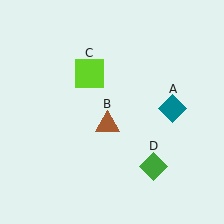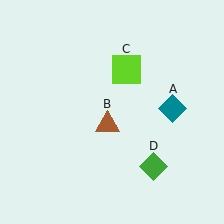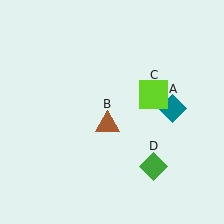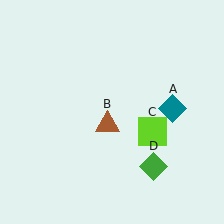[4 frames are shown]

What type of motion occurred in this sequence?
The lime square (object C) rotated clockwise around the center of the scene.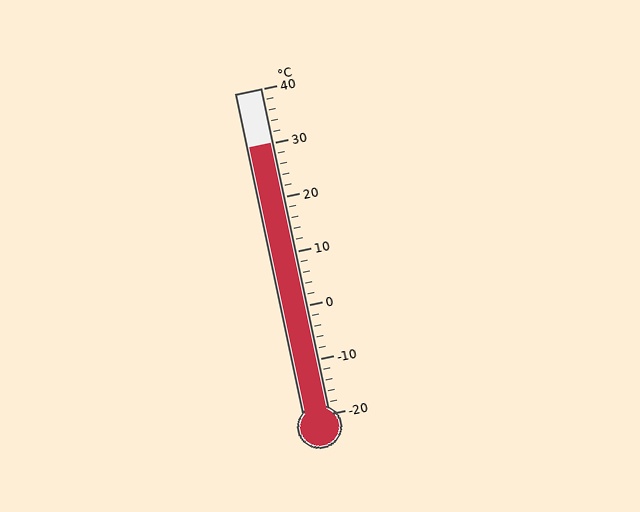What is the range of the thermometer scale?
The thermometer scale ranges from -20°C to 40°C.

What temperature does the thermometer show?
The thermometer shows approximately 30°C.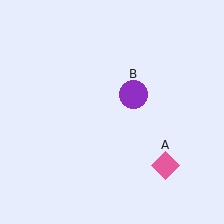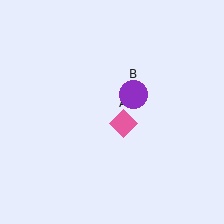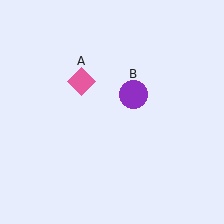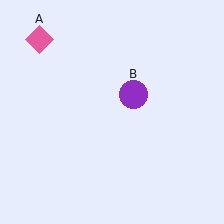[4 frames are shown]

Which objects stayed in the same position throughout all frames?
Purple circle (object B) remained stationary.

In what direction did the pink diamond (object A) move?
The pink diamond (object A) moved up and to the left.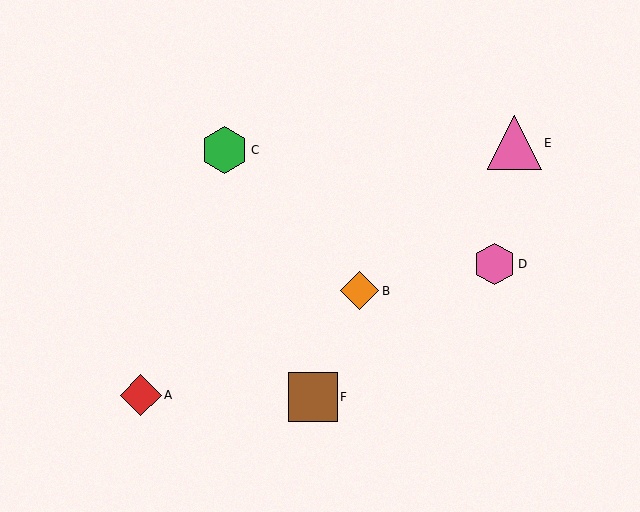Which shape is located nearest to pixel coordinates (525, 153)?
The pink triangle (labeled E) at (514, 143) is nearest to that location.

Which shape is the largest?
The pink triangle (labeled E) is the largest.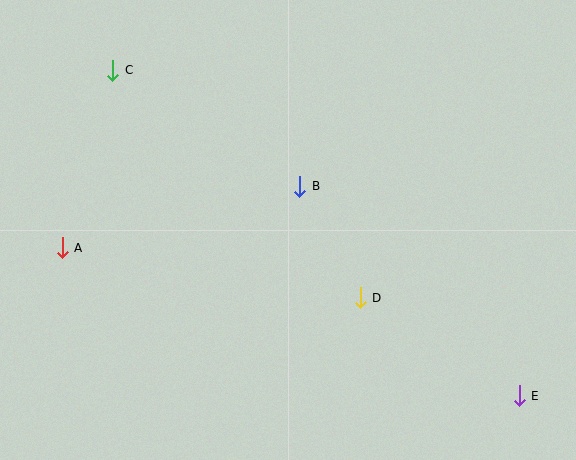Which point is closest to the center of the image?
Point B at (300, 186) is closest to the center.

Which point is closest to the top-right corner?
Point B is closest to the top-right corner.